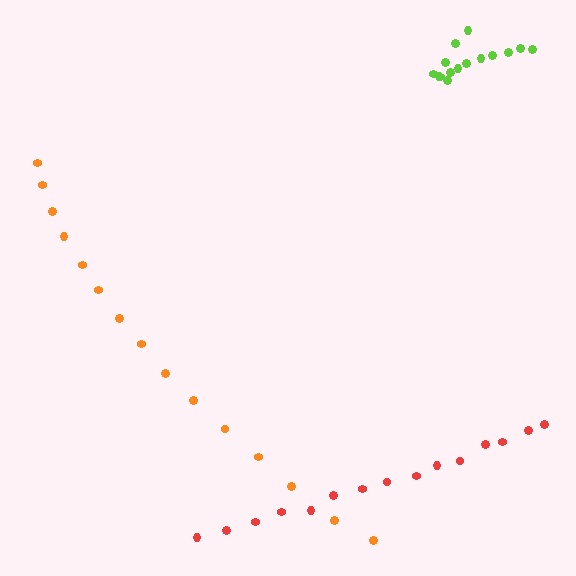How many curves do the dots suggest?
There are 3 distinct paths.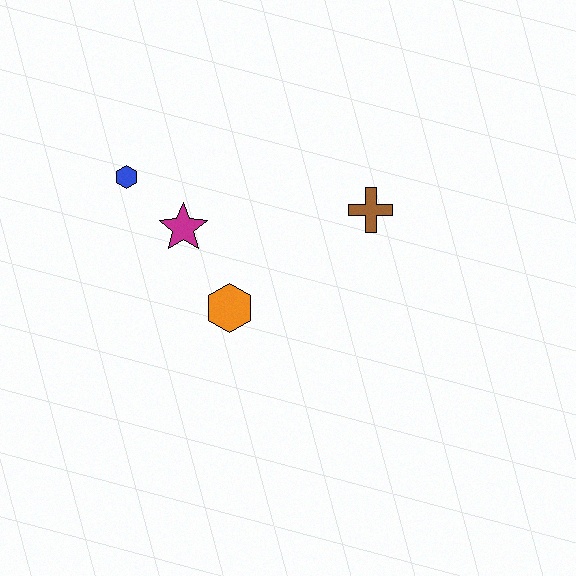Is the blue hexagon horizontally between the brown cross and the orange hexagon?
No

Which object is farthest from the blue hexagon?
The brown cross is farthest from the blue hexagon.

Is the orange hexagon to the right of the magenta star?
Yes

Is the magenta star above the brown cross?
No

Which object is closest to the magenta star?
The blue hexagon is closest to the magenta star.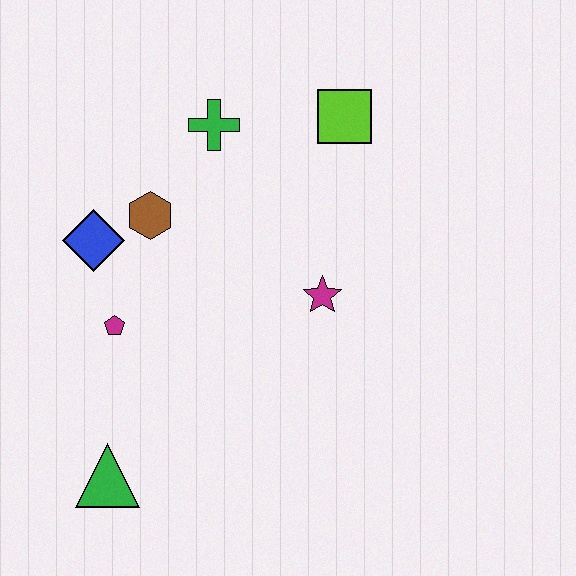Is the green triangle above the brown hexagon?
No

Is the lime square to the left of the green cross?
No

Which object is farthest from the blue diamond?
The lime square is farthest from the blue diamond.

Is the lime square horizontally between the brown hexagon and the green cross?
No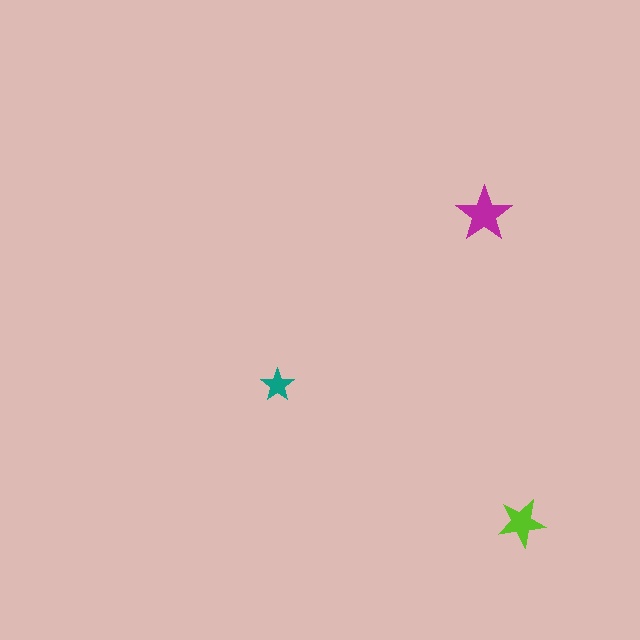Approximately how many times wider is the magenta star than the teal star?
About 1.5 times wider.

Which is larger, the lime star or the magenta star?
The magenta one.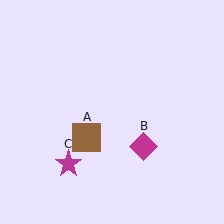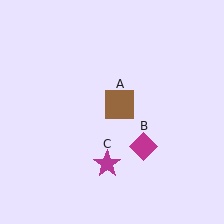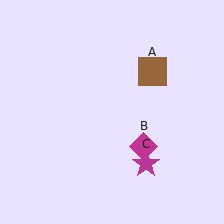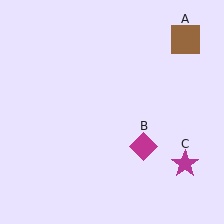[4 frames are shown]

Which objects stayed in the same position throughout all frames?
Magenta diamond (object B) remained stationary.